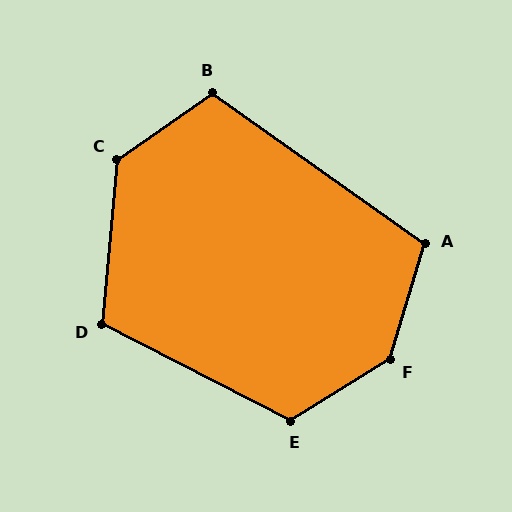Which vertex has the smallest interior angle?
A, at approximately 109 degrees.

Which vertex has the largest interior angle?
F, at approximately 139 degrees.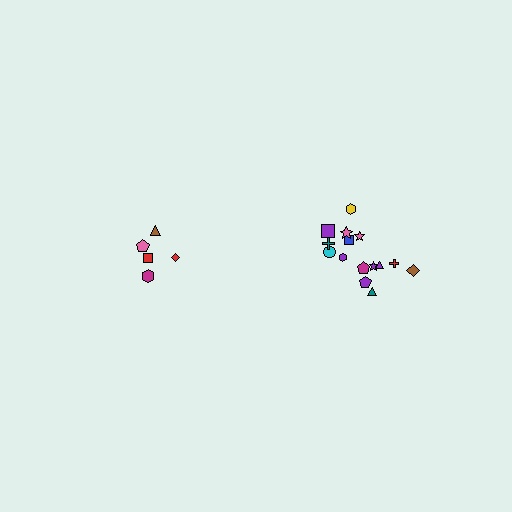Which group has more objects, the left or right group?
The right group.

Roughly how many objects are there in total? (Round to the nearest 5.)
Roughly 20 objects in total.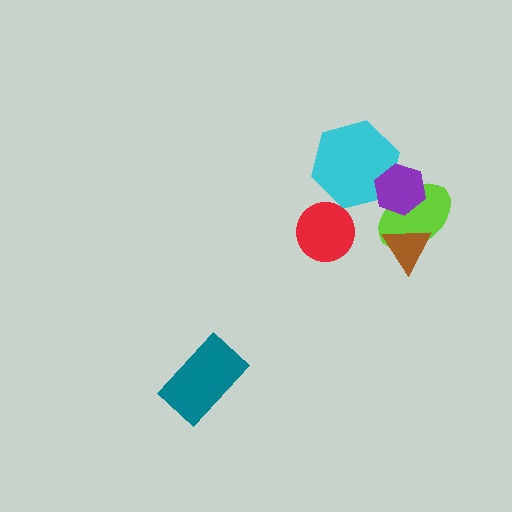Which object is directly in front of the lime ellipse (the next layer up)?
The brown triangle is directly in front of the lime ellipse.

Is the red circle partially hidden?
No, no other shape covers it.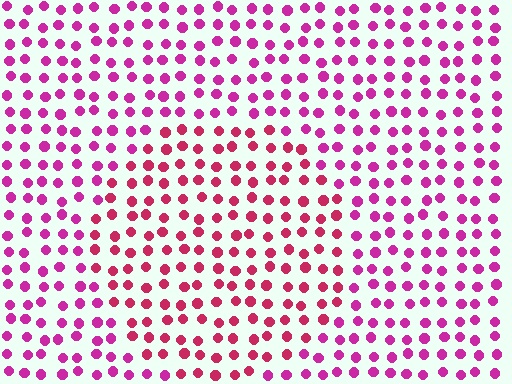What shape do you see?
I see a circle.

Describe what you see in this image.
The image is filled with small magenta elements in a uniform arrangement. A circle-shaped region is visible where the elements are tinted to a slightly different hue, forming a subtle color boundary.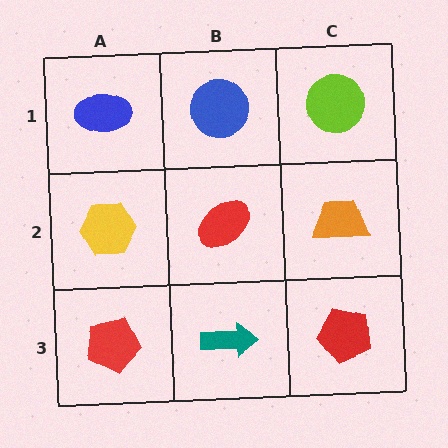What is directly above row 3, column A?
A yellow hexagon.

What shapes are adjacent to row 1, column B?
A red ellipse (row 2, column B), a blue ellipse (row 1, column A), a lime circle (row 1, column C).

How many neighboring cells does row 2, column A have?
3.